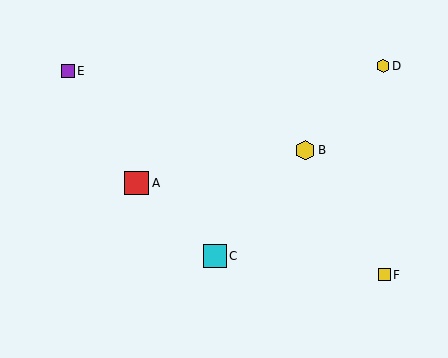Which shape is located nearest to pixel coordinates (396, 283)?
The yellow square (labeled F) at (384, 275) is nearest to that location.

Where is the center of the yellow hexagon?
The center of the yellow hexagon is at (383, 66).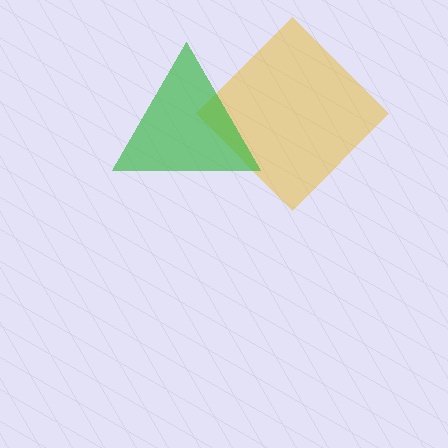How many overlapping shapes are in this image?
There are 2 overlapping shapes in the image.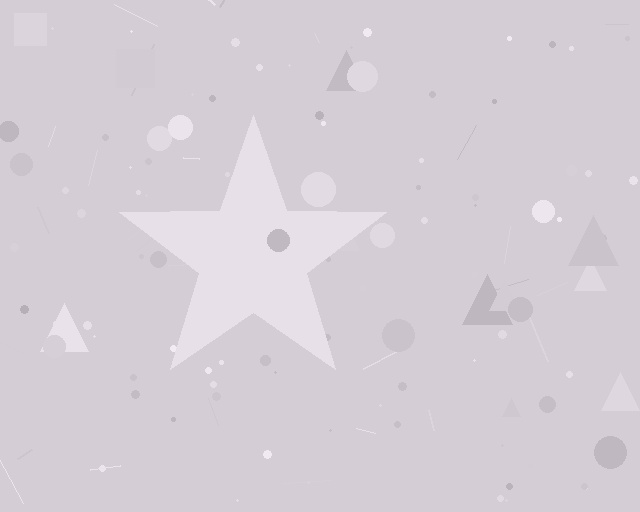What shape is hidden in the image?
A star is hidden in the image.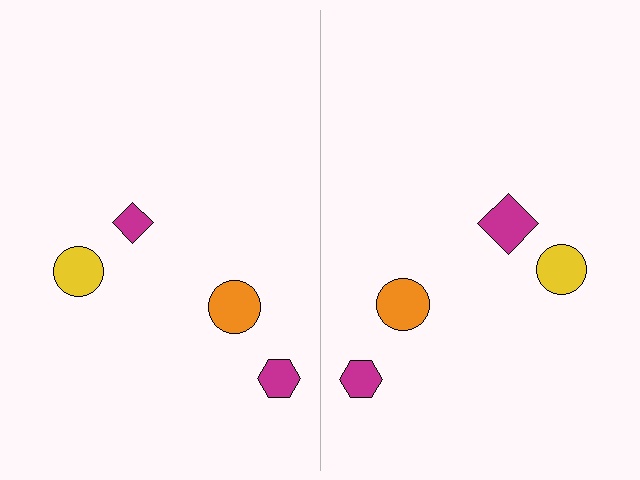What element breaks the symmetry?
The magenta diamond on the right side has a different size than its mirror counterpart.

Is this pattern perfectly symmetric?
No, the pattern is not perfectly symmetric. The magenta diamond on the right side has a different size than its mirror counterpart.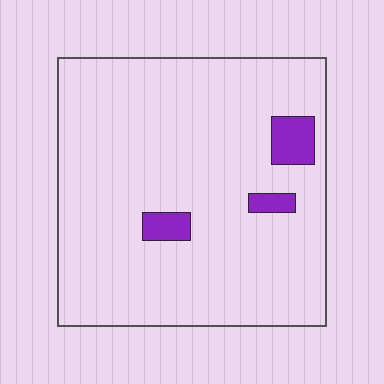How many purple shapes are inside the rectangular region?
3.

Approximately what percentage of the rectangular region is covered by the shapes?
Approximately 5%.